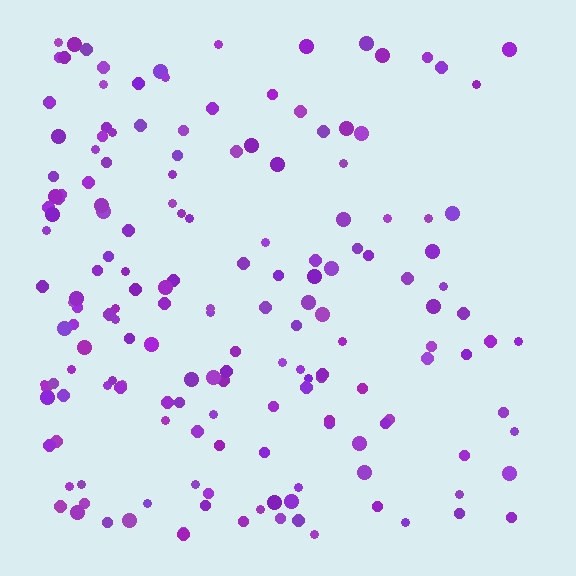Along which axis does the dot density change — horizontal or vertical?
Horizontal.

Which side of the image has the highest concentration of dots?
The left.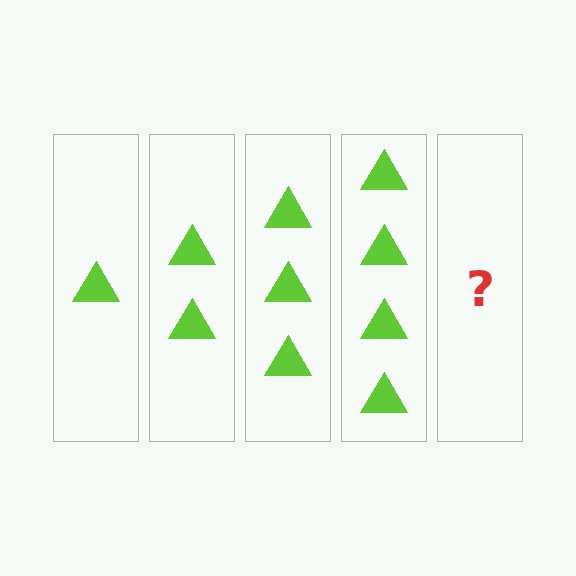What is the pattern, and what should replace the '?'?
The pattern is that each step adds one more triangle. The '?' should be 5 triangles.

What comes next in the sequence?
The next element should be 5 triangles.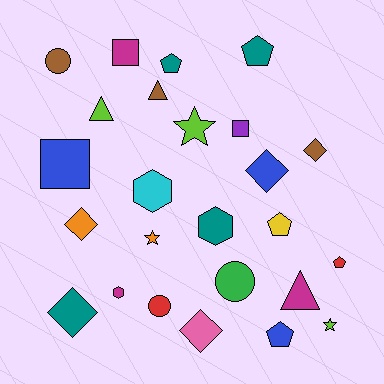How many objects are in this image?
There are 25 objects.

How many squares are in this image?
There are 3 squares.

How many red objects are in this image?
There are 2 red objects.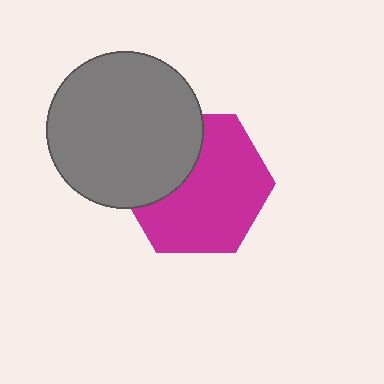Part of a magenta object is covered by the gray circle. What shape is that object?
It is a hexagon.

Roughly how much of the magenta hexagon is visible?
Most of it is visible (roughly 67%).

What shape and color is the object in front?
The object in front is a gray circle.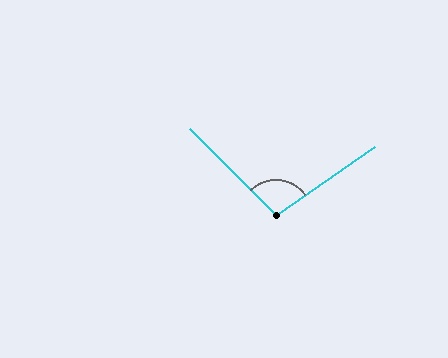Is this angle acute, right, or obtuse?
It is obtuse.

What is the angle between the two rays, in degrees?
Approximately 99 degrees.